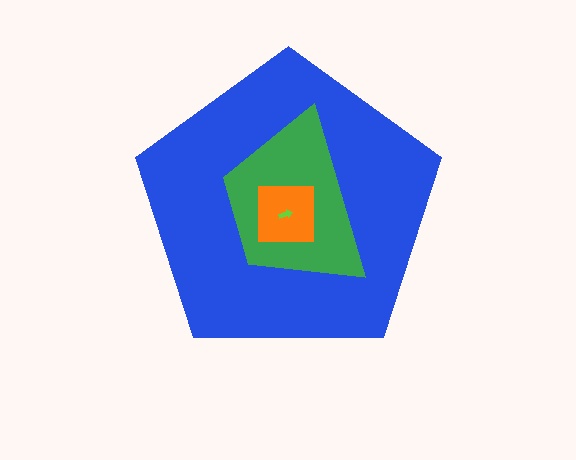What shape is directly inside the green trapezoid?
The orange square.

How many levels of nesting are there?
4.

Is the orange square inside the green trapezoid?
Yes.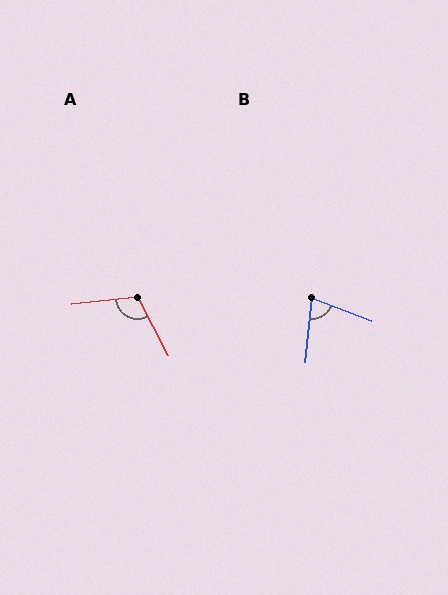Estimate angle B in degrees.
Approximately 74 degrees.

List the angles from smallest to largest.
B (74°), A (111°).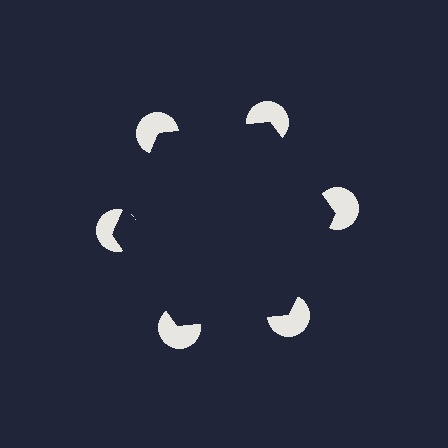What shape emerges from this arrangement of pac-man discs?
An illusory hexagon — its edges are inferred from the aligned wedge cuts in the pac-man discs, not physically drawn.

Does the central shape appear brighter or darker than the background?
It typically appears slightly darker than the background, even though no actual brightness change is drawn.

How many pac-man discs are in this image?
There are 6 — one at each vertex of the illusory hexagon.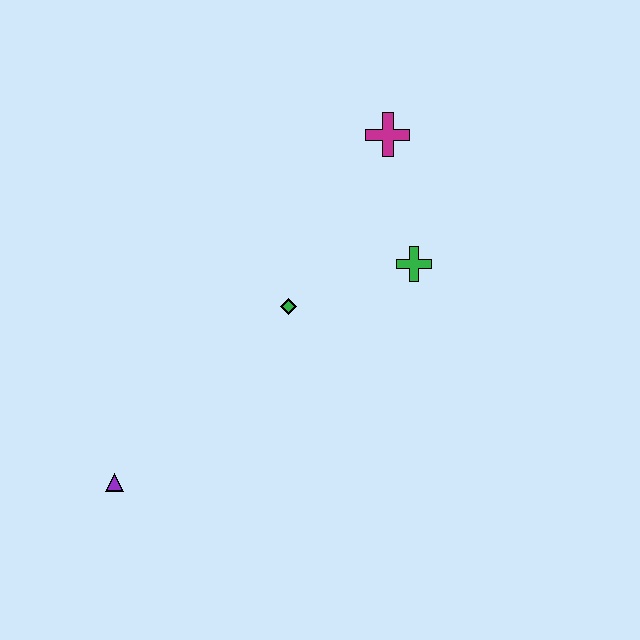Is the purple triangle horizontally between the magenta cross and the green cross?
No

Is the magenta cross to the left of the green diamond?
No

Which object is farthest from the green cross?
The purple triangle is farthest from the green cross.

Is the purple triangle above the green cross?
No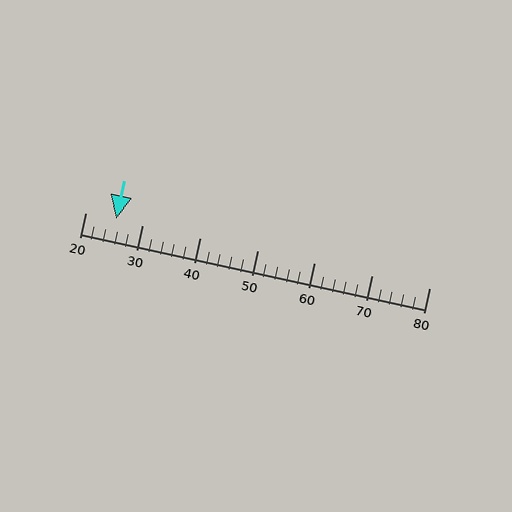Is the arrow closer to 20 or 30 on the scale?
The arrow is closer to 30.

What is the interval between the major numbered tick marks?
The major tick marks are spaced 10 units apart.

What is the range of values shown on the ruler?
The ruler shows values from 20 to 80.